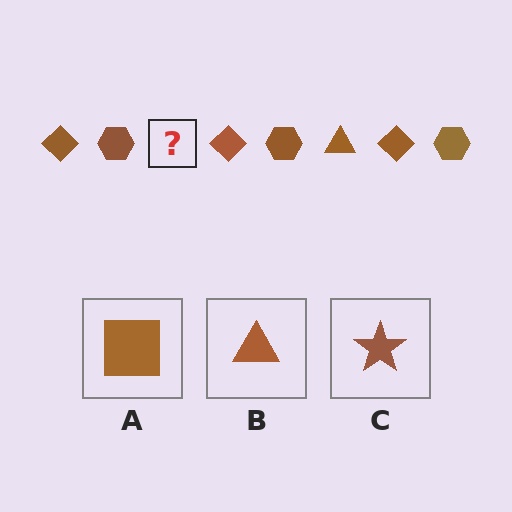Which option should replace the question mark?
Option B.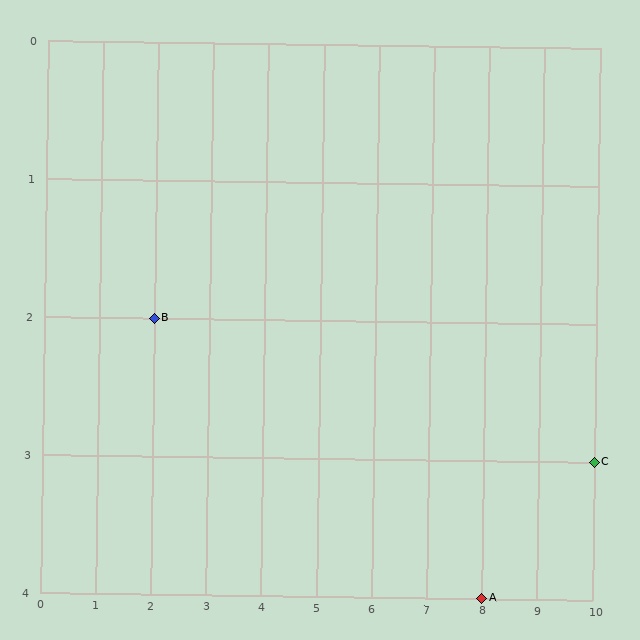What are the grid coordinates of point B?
Point B is at grid coordinates (2, 2).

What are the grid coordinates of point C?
Point C is at grid coordinates (10, 3).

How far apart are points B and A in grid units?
Points B and A are 6 columns and 2 rows apart (about 6.3 grid units diagonally).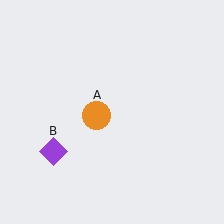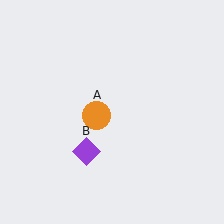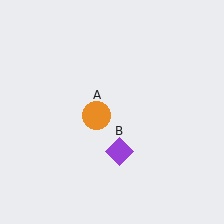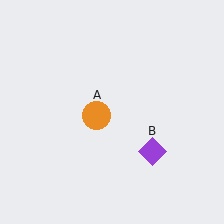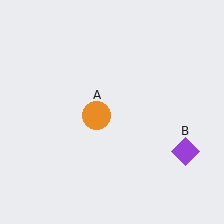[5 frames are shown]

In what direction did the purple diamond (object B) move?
The purple diamond (object B) moved right.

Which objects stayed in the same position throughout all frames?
Orange circle (object A) remained stationary.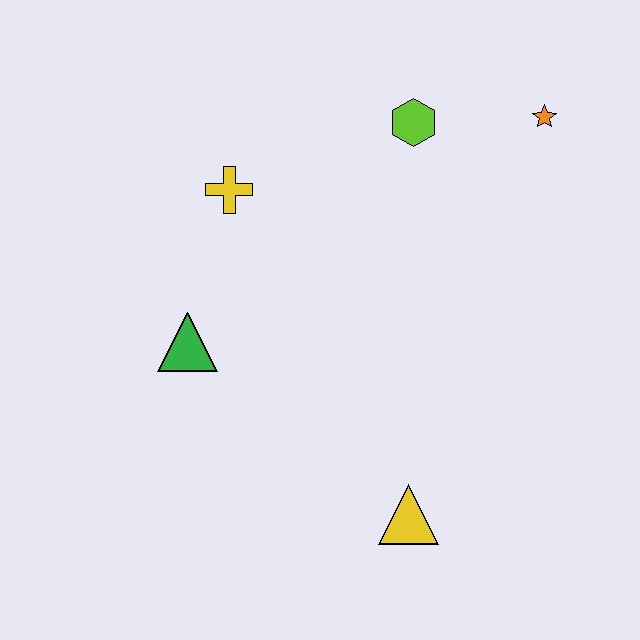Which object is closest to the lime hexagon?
The orange star is closest to the lime hexagon.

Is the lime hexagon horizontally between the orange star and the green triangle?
Yes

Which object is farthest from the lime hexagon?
The yellow triangle is farthest from the lime hexagon.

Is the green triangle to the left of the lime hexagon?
Yes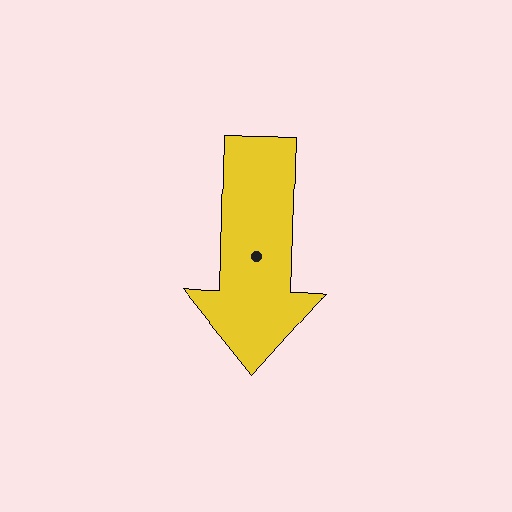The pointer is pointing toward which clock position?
Roughly 6 o'clock.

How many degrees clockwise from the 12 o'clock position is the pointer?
Approximately 182 degrees.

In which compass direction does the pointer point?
South.